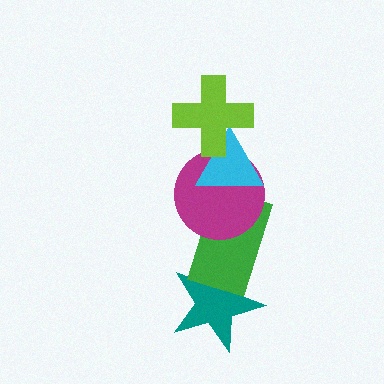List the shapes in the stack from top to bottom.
From top to bottom: the lime cross, the cyan triangle, the magenta circle, the green rectangle, the teal star.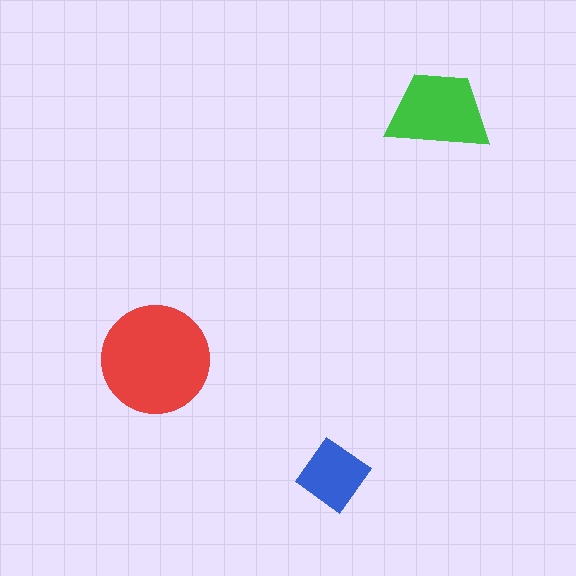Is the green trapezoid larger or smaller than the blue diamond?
Larger.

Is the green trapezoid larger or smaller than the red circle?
Smaller.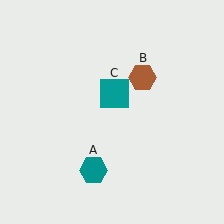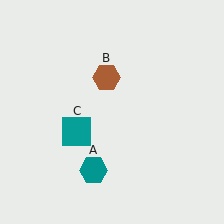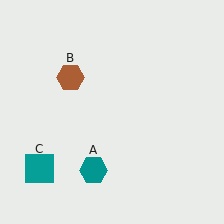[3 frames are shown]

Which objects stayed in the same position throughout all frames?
Teal hexagon (object A) remained stationary.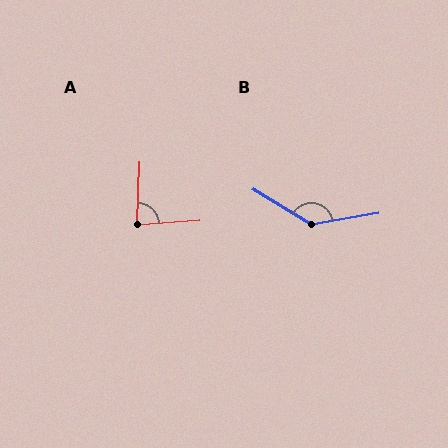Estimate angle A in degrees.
Approximately 84 degrees.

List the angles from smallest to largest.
A (84°), B (140°).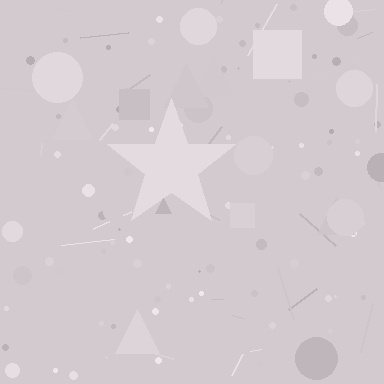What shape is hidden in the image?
A star is hidden in the image.